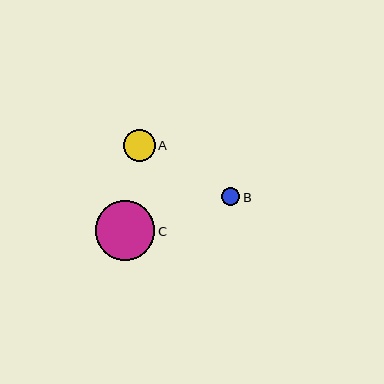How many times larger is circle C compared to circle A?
Circle C is approximately 1.9 times the size of circle A.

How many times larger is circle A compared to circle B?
Circle A is approximately 1.7 times the size of circle B.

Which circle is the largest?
Circle C is the largest with a size of approximately 60 pixels.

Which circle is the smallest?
Circle B is the smallest with a size of approximately 18 pixels.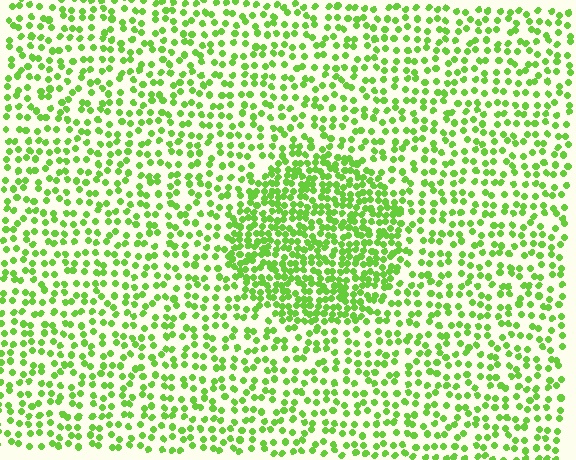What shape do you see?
I see a circle.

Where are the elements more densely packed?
The elements are more densely packed inside the circle boundary.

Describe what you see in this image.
The image contains small lime elements arranged at two different densities. A circle-shaped region is visible where the elements are more densely packed than the surrounding area.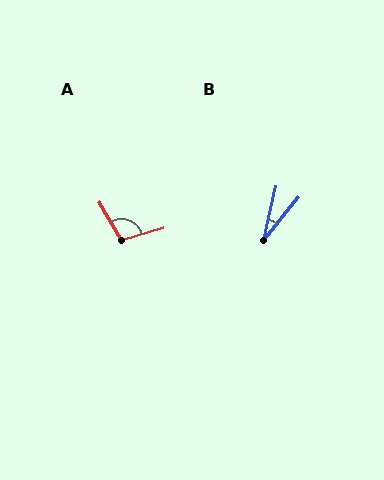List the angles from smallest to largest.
B (26°), A (105°).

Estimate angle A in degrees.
Approximately 105 degrees.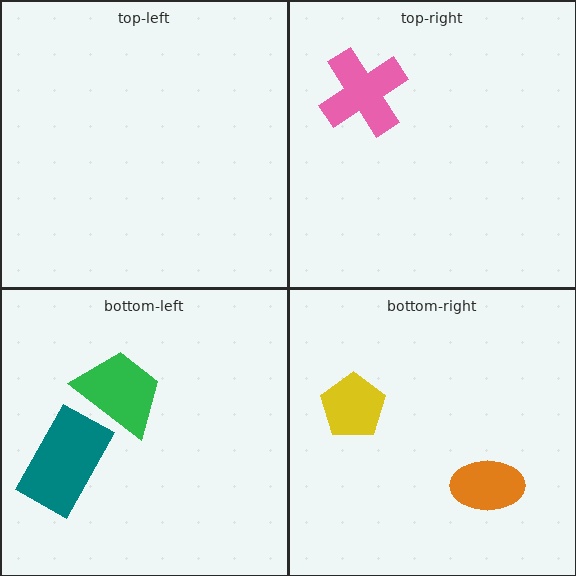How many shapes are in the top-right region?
1.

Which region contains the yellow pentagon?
The bottom-right region.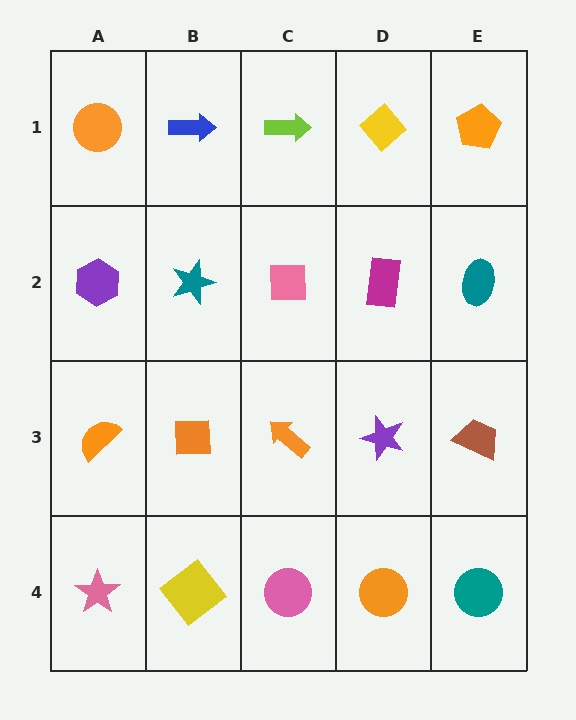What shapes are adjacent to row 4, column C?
An orange arrow (row 3, column C), a yellow diamond (row 4, column B), an orange circle (row 4, column D).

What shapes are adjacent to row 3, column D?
A magenta rectangle (row 2, column D), an orange circle (row 4, column D), an orange arrow (row 3, column C), a brown trapezoid (row 3, column E).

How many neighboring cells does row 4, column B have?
3.